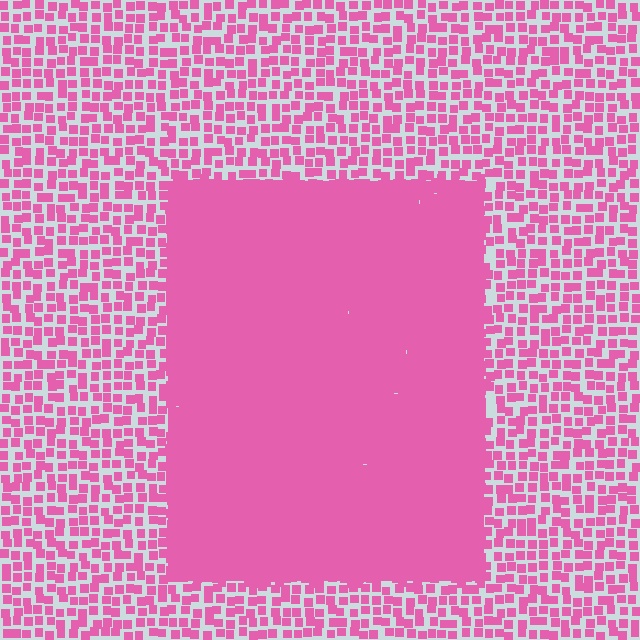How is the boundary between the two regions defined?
The boundary is defined by a change in element density (approximately 3.0x ratio). All elements are the same color, size, and shape.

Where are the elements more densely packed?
The elements are more densely packed inside the rectangle boundary.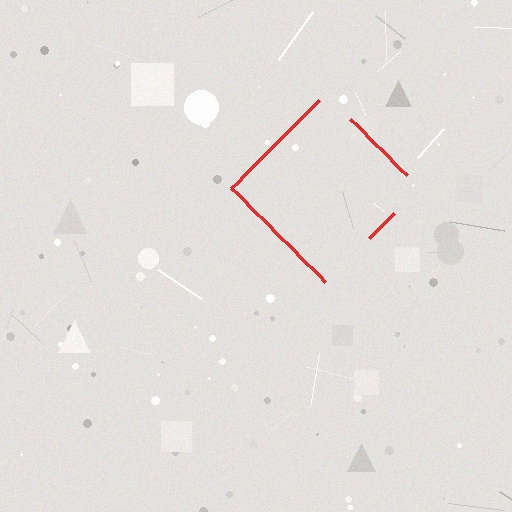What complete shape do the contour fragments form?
The contour fragments form a diamond.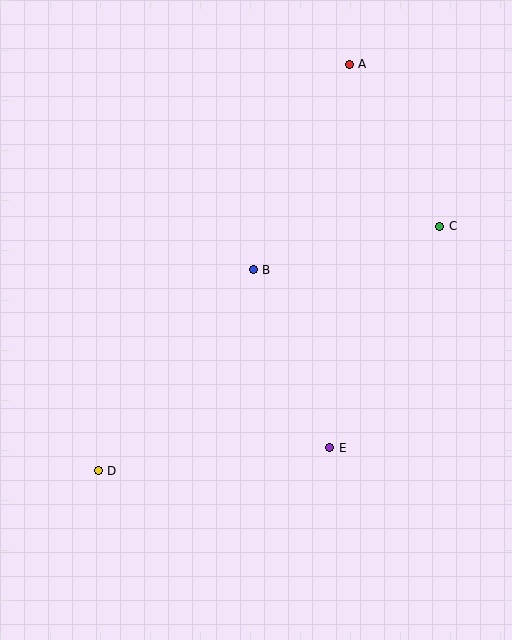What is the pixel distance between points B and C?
The distance between B and C is 192 pixels.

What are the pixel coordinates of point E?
Point E is at (330, 448).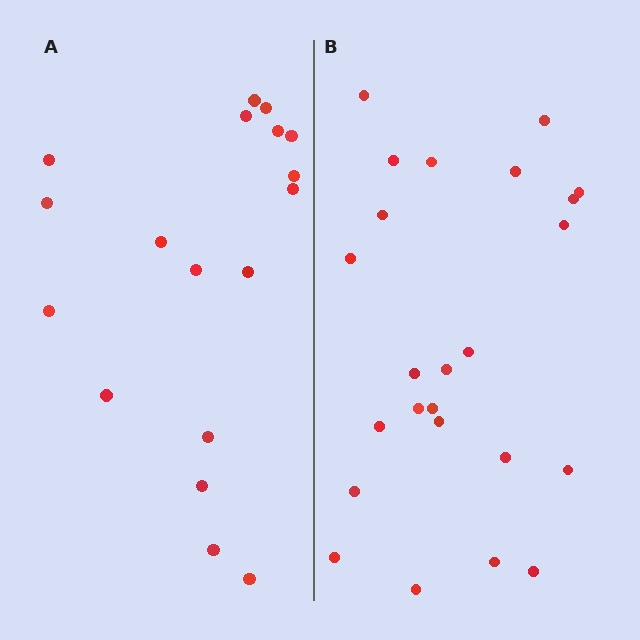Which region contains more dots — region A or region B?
Region B (the right region) has more dots.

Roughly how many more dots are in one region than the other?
Region B has about 6 more dots than region A.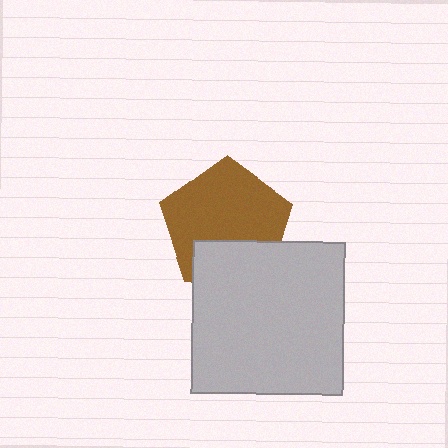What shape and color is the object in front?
The object in front is a light gray square.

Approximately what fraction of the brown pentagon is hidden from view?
Roughly 30% of the brown pentagon is hidden behind the light gray square.